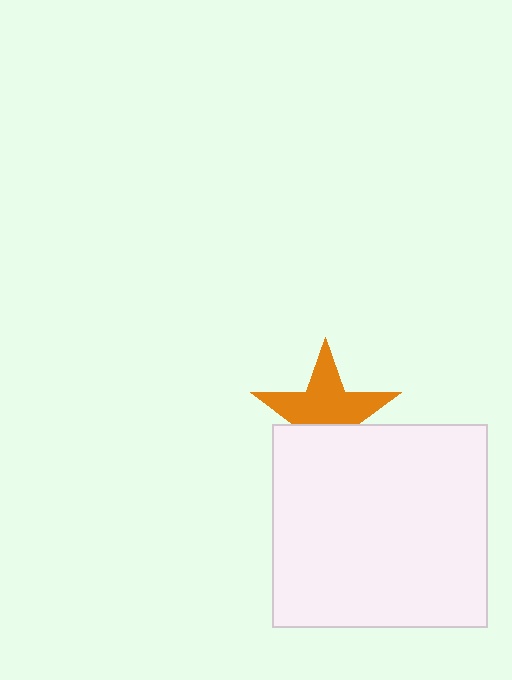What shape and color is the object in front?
The object in front is a white rectangle.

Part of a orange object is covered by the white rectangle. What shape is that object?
It is a star.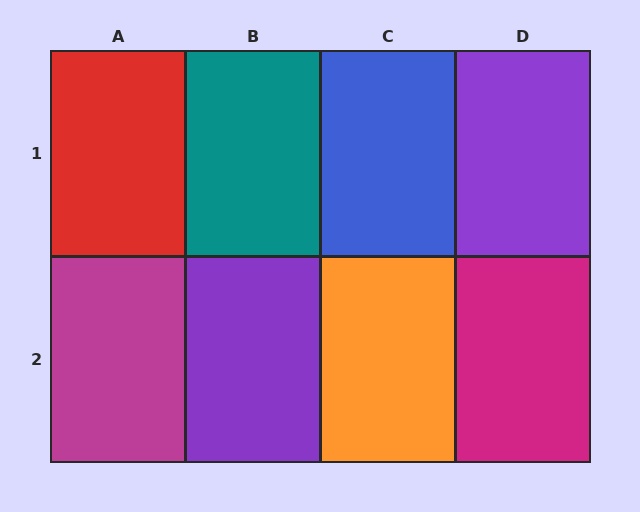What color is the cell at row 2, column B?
Purple.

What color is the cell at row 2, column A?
Magenta.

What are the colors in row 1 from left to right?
Red, teal, blue, purple.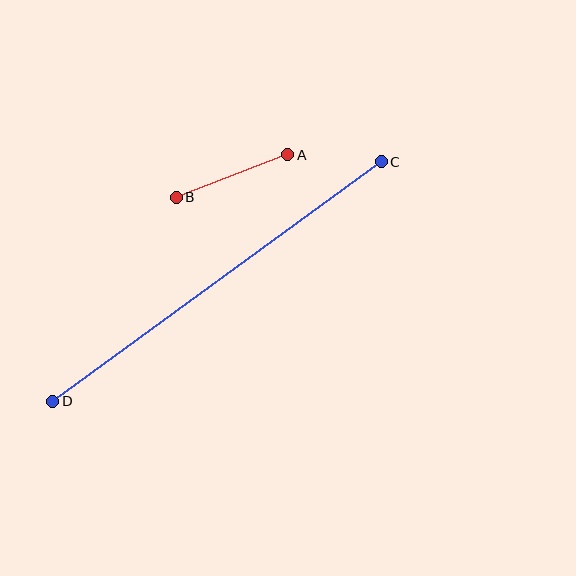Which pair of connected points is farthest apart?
Points C and D are farthest apart.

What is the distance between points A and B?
The distance is approximately 119 pixels.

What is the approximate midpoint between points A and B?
The midpoint is at approximately (232, 176) pixels.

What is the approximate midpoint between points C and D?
The midpoint is at approximately (217, 281) pixels.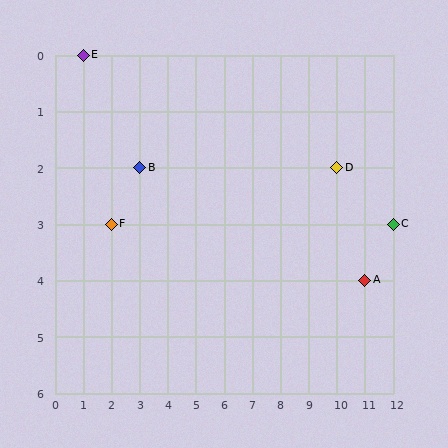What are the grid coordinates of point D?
Point D is at grid coordinates (10, 2).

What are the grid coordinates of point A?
Point A is at grid coordinates (11, 4).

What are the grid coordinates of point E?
Point E is at grid coordinates (1, 0).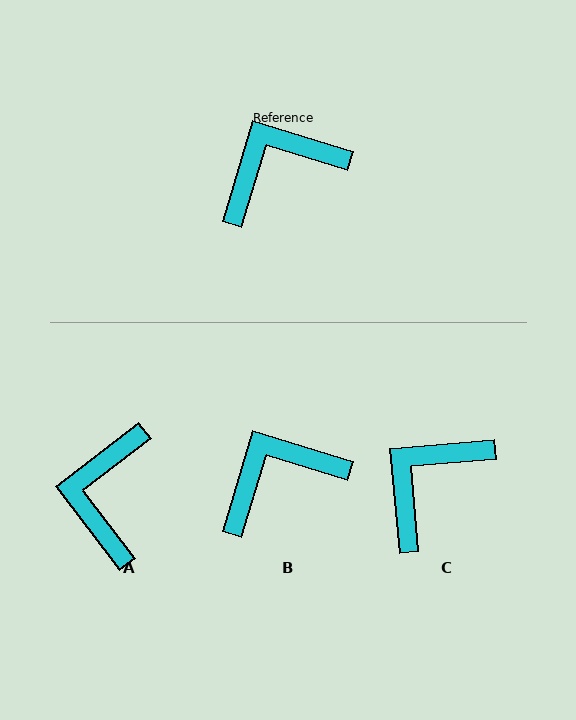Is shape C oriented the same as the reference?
No, it is off by about 22 degrees.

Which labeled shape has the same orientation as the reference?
B.